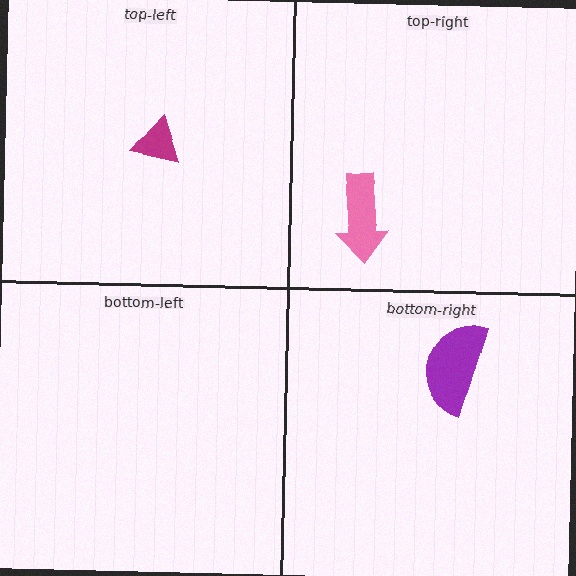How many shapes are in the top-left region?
1.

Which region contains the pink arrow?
The top-right region.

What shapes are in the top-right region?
The pink arrow.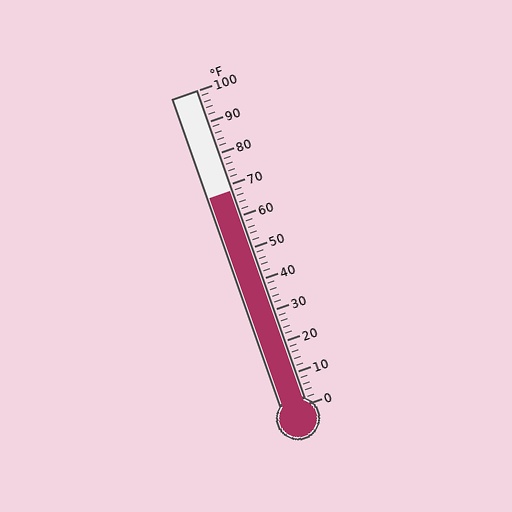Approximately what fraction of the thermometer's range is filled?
The thermometer is filled to approximately 70% of its range.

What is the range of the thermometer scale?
The thermometer scale ranges from 0°F to 100°F.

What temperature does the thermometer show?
The thermometer shows approximately 68°F.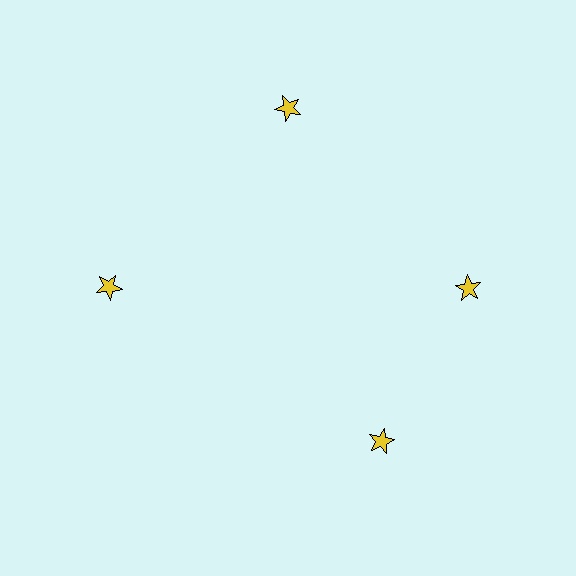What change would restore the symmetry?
The symmetry would be restored by rotating it back into even spacing with its neighbors so that all 4 stars sit at equal angles and equal distance from the center.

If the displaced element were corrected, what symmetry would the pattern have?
It would have 4-fold rotational symmetry — the pattern would map onto itself every 90 degrees.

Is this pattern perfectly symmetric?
No. The 4 yellow stars are arranged in a ring, but one element near the 6 o'clock position is rotated out of alignment along the ring, breaking the 4-fold rotational symmetry.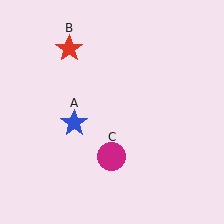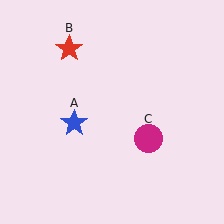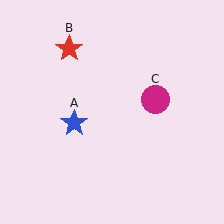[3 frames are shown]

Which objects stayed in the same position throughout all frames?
Blue star (object A) and red star (object B) remained stationary.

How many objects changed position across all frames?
1 object changed position: magenta circle (object C).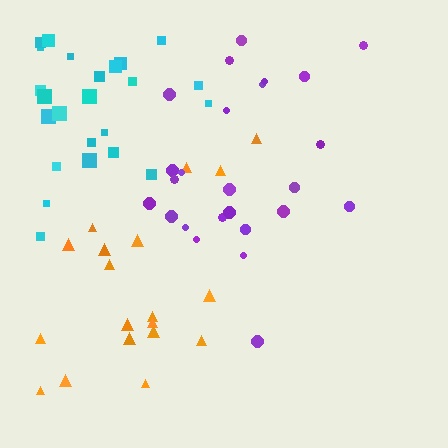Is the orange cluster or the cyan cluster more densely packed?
Cyan.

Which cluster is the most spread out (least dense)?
Orange.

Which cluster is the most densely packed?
Cyan.